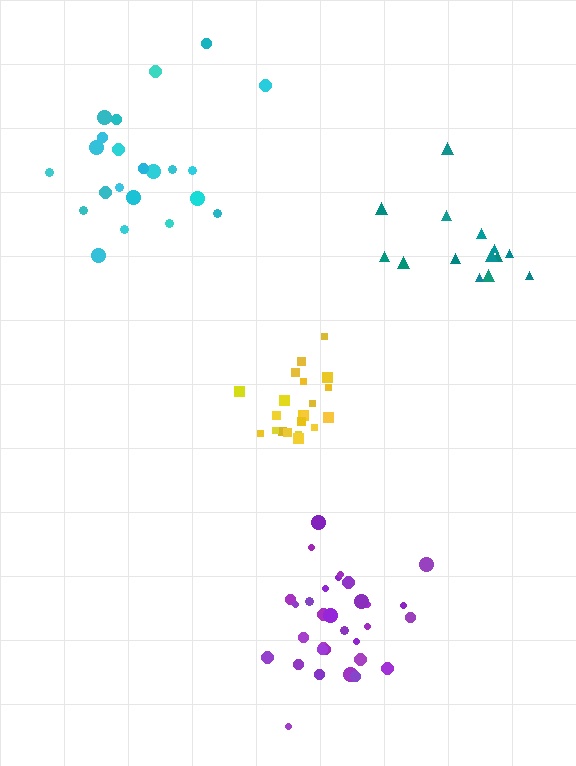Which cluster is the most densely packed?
Yellow.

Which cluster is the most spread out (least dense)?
Teal.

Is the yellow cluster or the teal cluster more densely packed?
Yellow.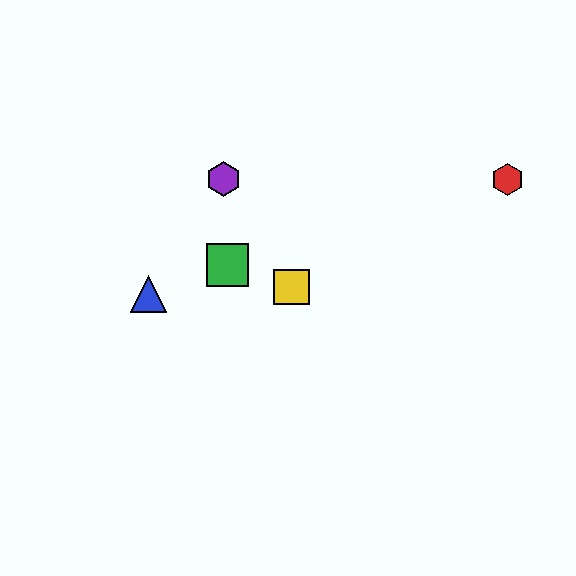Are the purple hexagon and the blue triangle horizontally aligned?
No, the purple hexagon is at y≈179 and the blue triangle is at y≈294.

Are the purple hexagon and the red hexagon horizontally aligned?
Yes, both are at y≈179.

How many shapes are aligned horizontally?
2 shapes (the red hexagon, the purple hexagon) are aligned horizontally.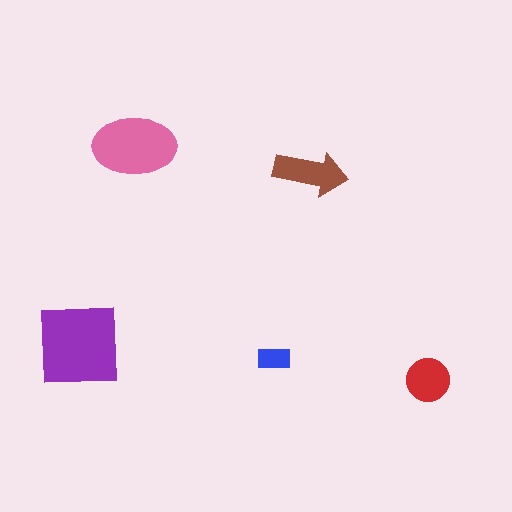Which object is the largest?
The purple square.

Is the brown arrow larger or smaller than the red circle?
Larger.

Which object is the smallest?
The blue rectangle.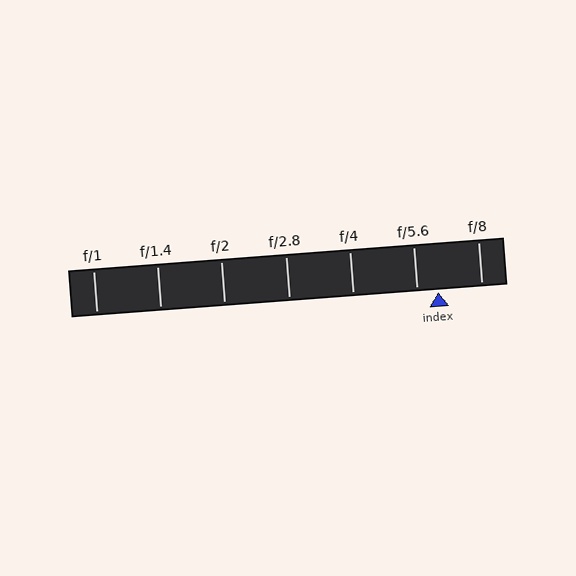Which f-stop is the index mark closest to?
The index mark is closest to f/5.6.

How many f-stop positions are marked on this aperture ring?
There are 7 f-stop positions marked.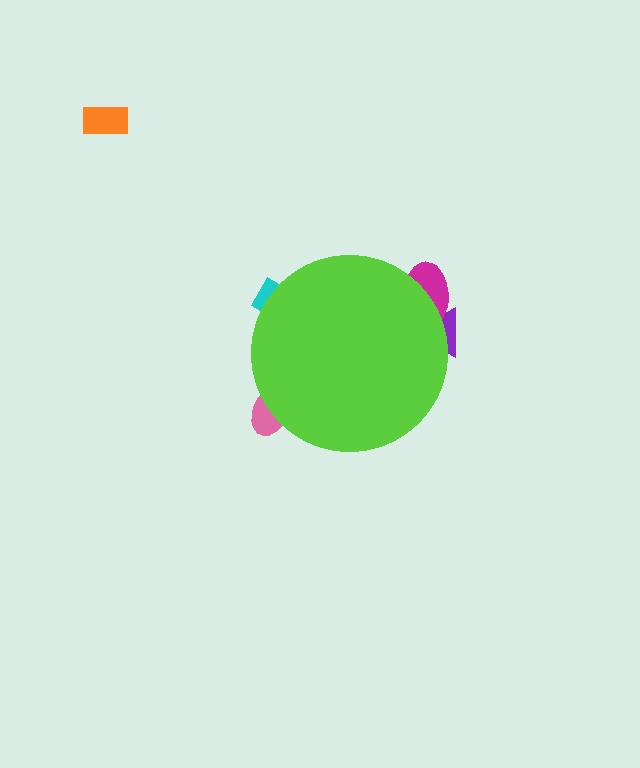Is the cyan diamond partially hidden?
Yes, the cyan diamond is partially hidden behind the lime circle.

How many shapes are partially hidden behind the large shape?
4 shapes are partially hidden.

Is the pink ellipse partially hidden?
Yes, the pink ellipse is partially hidden behind the lime circle.